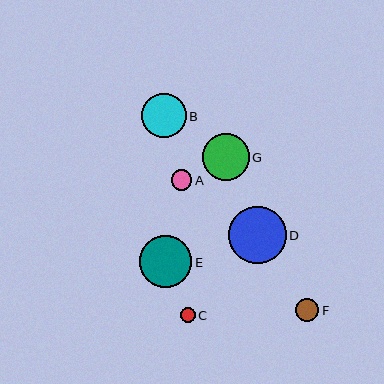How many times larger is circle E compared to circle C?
Circle E is approximately 3.4 times the size of circle C.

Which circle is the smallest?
Circle C is the smallest with a size of approximately 15 pixels.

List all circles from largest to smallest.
From largest to smallest: D, E, G, B, F, A, C.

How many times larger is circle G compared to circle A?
Circle G is approximately 2.3 times the size of circle A.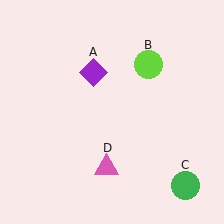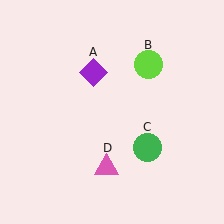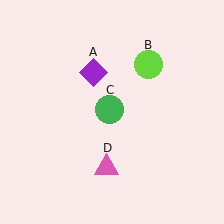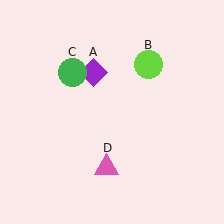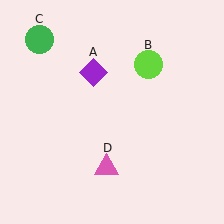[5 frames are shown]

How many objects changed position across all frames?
1 object changed position: green circle (object C).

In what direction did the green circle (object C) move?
The green circle (object C) moved up and to the left.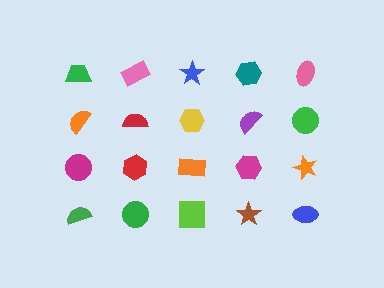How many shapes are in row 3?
5 shapes.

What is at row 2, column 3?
A yellow hexagon.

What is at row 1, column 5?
A pink ellipse.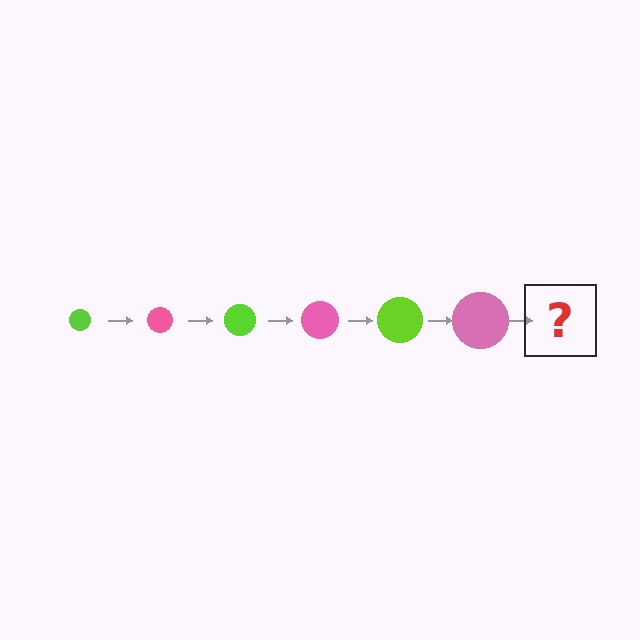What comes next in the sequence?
The next element should be a lime circle, larger than the previous one.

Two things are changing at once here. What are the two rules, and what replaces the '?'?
The two rules are that the circle grows larger each step and the color cycles through lime and pink. The '?' should be a lime circle, larger than the previous one.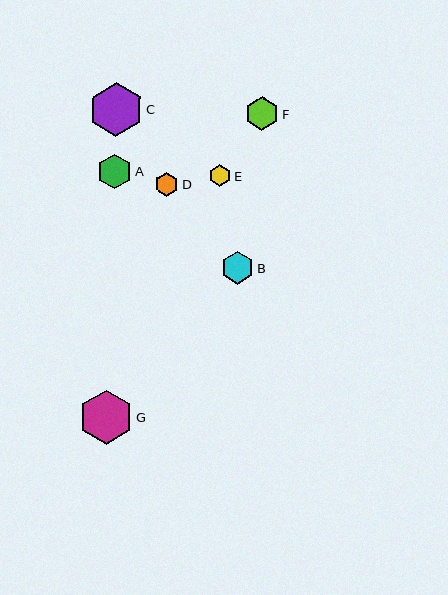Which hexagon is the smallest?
Hexagon E is the smallest with a size of approximately 21 pixels.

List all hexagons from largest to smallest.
From largest to smallest: G, C, A, F, B, D, E.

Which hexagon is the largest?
Hexagon G is the largest with a size of approximately 54 pixels.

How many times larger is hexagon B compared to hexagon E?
Hexagon B is approximately 1.5 times the size of hexagon E.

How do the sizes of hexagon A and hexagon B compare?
Hexagon A and hexagon B are approximately the same size.